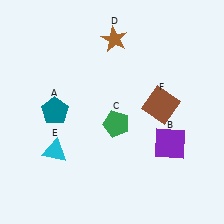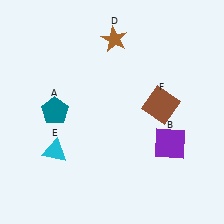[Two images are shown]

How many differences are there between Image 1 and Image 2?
There is 1 difference between the two images.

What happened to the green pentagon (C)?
The green pentagon (C) was removed in Image 2. It was in the bottom-right area of Image 1.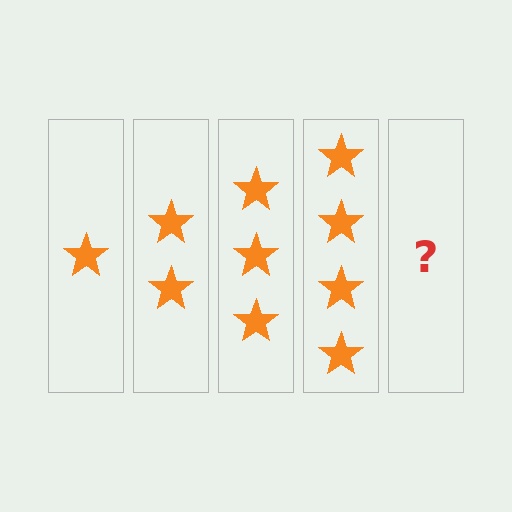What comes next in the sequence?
The next element should be 5 stars.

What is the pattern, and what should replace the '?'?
The pattern is that each step adds one more star. The '?' should be 5 stars.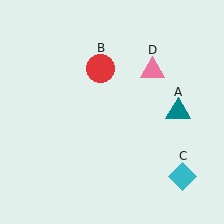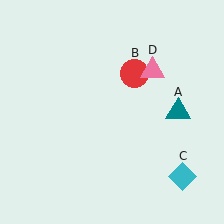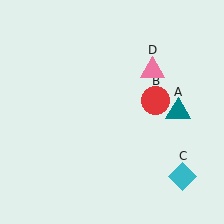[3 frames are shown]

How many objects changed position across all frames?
1 object changed position: red circle (object B).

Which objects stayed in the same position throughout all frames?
Teal triangle (object A) and cyan diamond (object C) and pink triangle (object D) remained stationary.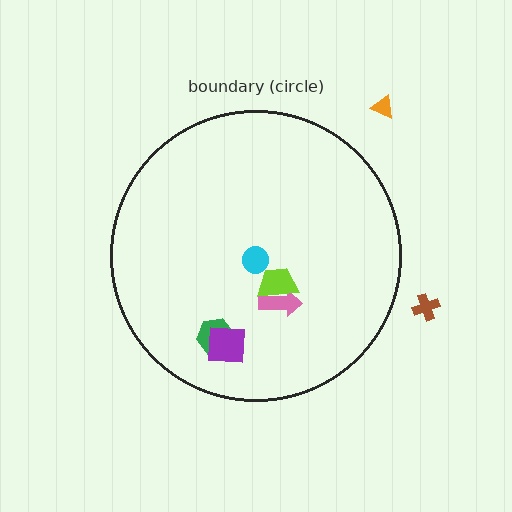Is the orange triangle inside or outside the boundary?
Outside.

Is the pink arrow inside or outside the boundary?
Inside.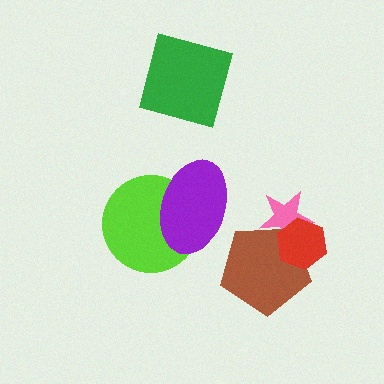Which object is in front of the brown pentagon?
The red hexagon is in front of the brown pentagon.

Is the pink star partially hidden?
Yes, it is partially covered by another shape.